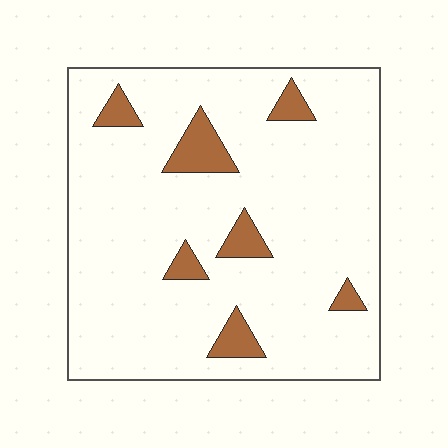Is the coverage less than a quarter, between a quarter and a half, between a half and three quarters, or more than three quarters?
Less than a quarter.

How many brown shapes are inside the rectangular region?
7.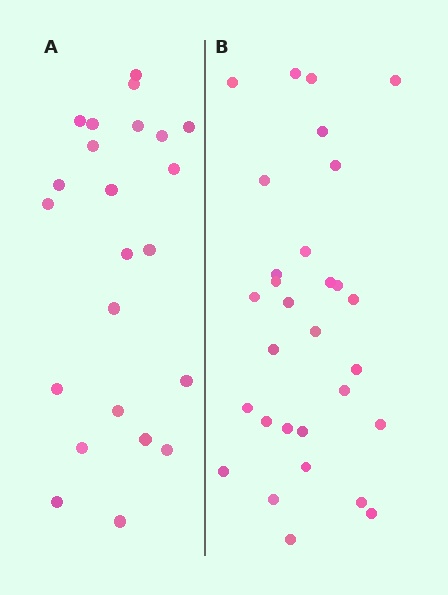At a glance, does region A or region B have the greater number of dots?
Region B (the right region) has more dots.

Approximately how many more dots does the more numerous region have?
Region B has roughly 8 or so more dots than region A.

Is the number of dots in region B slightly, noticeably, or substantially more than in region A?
Region B has noticeably more, but not dramatically so. The ratio is roughly 1.3 to 1.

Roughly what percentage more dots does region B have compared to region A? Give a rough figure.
About 30% more.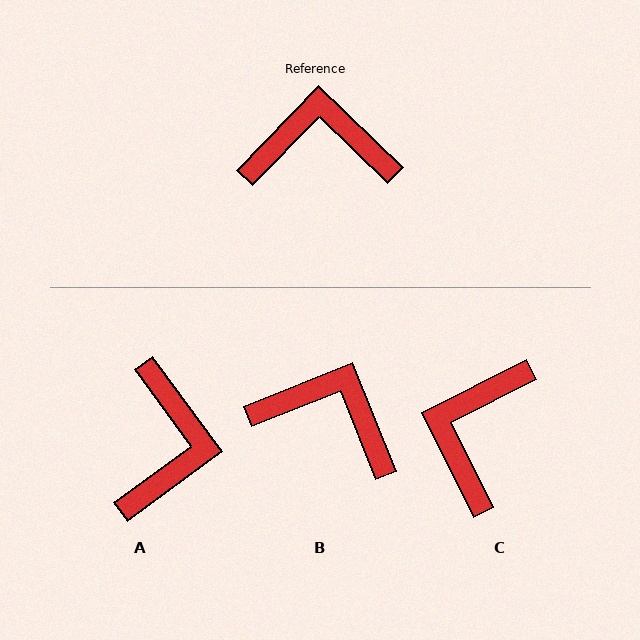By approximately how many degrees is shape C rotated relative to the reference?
Approximately 71 degrees counter-clockwise.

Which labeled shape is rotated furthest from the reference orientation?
A, about 100 degrees away.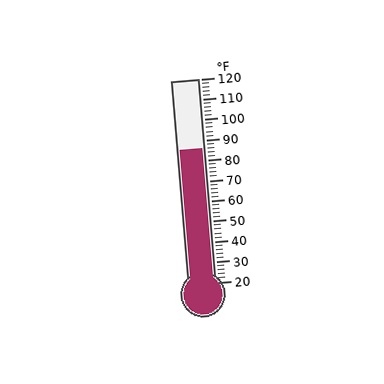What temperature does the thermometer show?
The thermometer shows approximately 86°F.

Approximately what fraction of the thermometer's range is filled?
The thermometer is filled to approximately 65% of its range.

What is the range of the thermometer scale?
The thermometer scale ranges from 20°F to 120°F.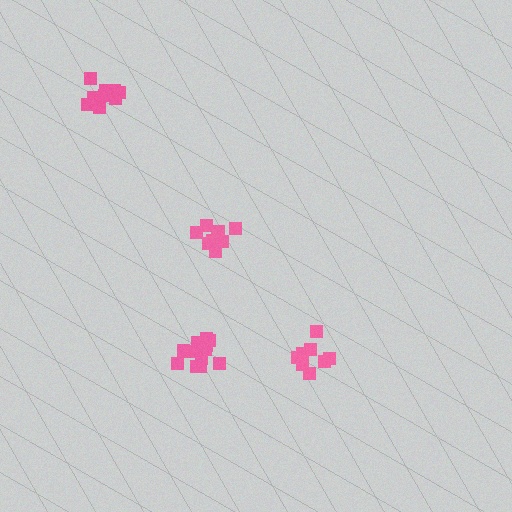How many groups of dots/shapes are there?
There are 4 groups.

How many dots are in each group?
Group 1: 8 dots, Group 2: 8 dots, Group 3: 13 dots, Group 4: 13 dots (42 total).